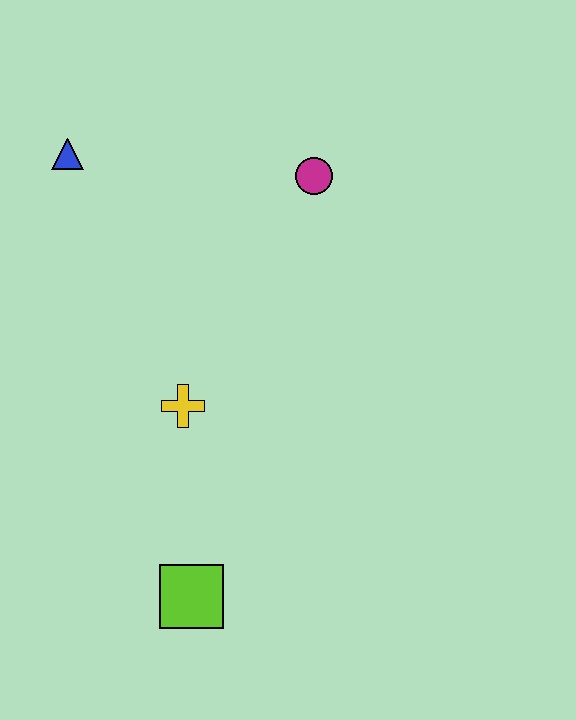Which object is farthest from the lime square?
The blue triangle is farthest from the lime square.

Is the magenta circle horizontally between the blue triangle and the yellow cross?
No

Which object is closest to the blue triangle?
The magenta circle is closest to the blue triangle.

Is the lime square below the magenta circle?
Yes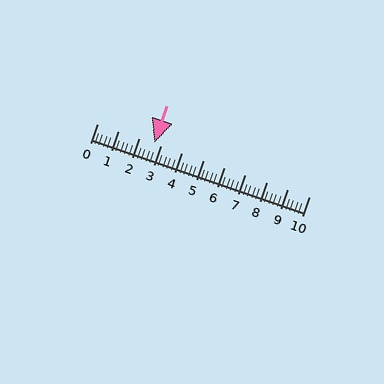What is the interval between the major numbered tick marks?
The major tick marks are spaced 1 units apart.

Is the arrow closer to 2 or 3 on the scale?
The arrow is closer to 3.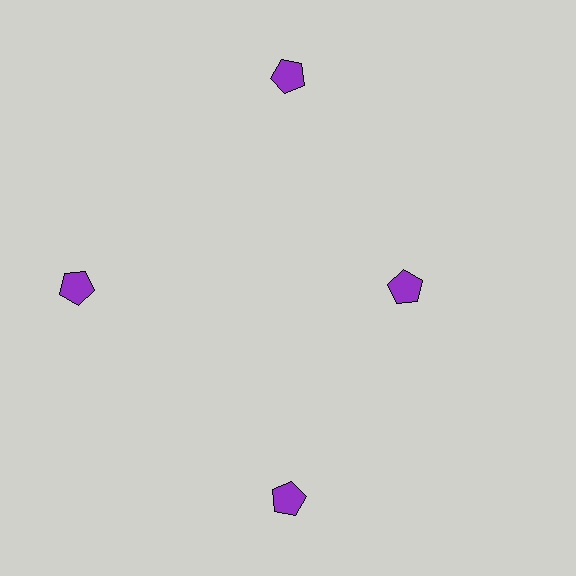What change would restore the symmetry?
The symmetry would be restored by moving it outward, back onto the ring so that all 4 pentagons sit at equal angles and equal distance from the center.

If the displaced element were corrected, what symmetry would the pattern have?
It would have 4-fold rotational symmetry — the pattern would map onto itself every 90 degrees.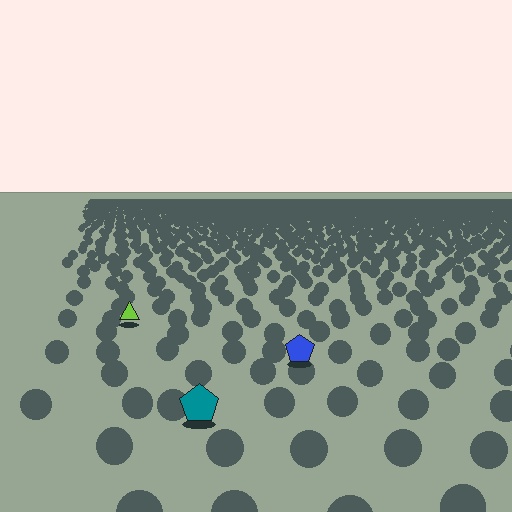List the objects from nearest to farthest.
From nearest to farthest: the teal pentagon, the blue pentagon, the lime triangle.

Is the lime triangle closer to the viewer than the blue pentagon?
No. The blue pentagon is closer — you can tell from the texture gradient: the ground texture is coarser near it.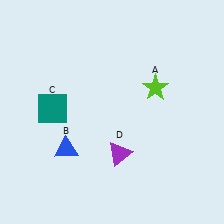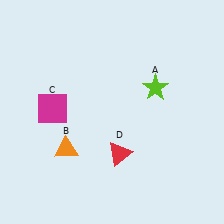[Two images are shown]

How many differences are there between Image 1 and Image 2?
There are 3 differences between the two images.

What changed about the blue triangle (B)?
In Image 1, B is blue. In Image 2, it changed to orange.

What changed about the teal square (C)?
In Image 1, C is teal. In Image 2, it changed to magenta.